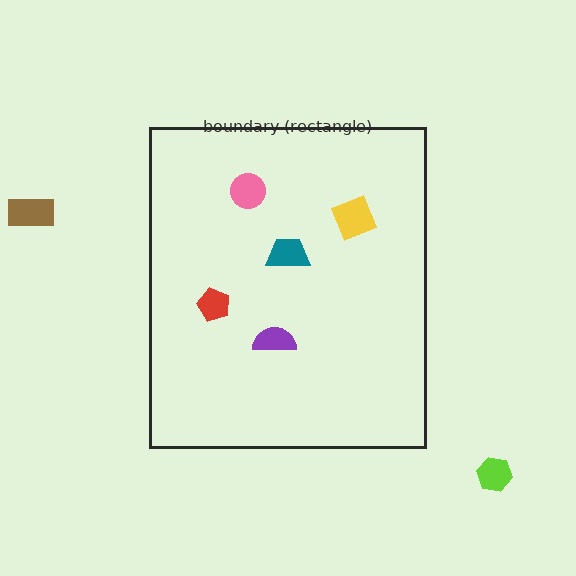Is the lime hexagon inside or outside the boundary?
Outside.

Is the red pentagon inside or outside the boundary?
Inside.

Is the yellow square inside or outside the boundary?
Inside.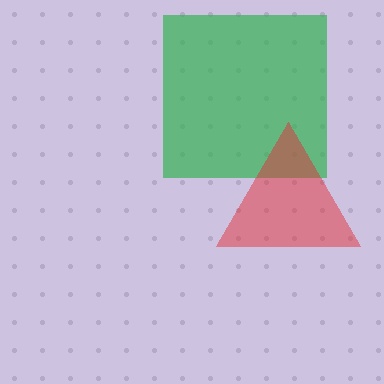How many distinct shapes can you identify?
There are 2 distinct shapes: a green square, a red triangle.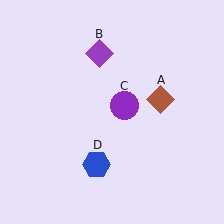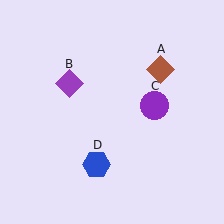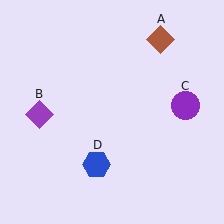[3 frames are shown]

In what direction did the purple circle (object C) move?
The purple circle (object C) moved right.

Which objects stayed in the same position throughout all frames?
Blue hexagon (object D) remained stationary.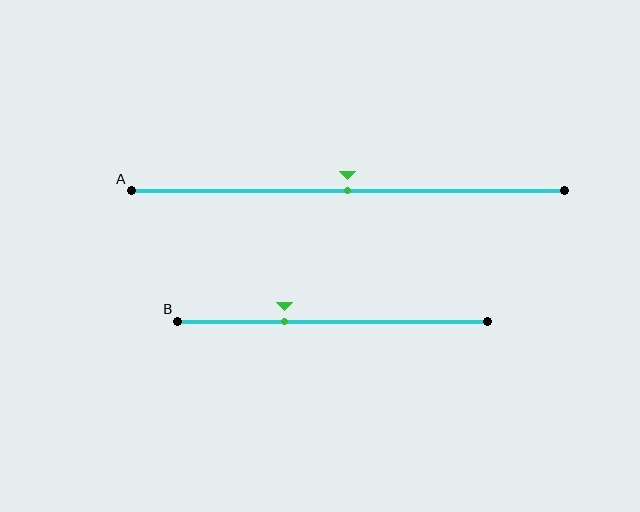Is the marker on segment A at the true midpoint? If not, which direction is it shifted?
Yes, the marker on segment A is at the true midpoint.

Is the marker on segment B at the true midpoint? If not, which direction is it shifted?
No, the marker on segment B is shifted to the left by about 16% of the segment length.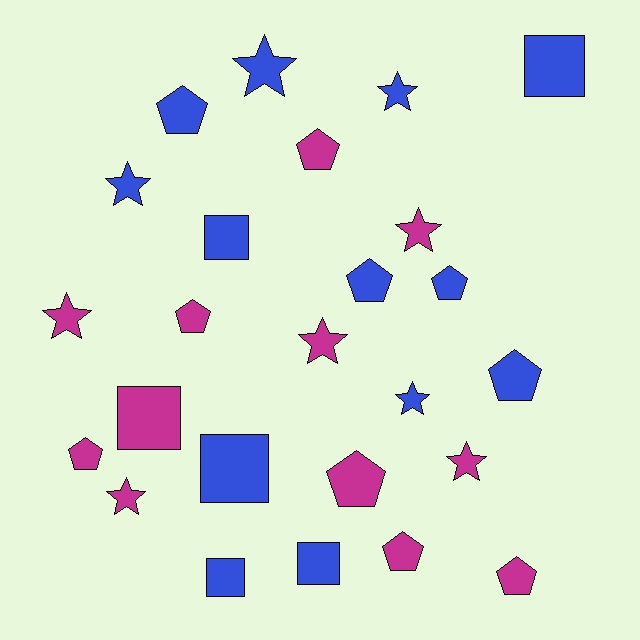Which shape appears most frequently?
Pentagon, with 10 objects.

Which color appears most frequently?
Blue, with 13 objects.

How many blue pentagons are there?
There are 4 blue pentagons.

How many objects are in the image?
There are 25 objects.